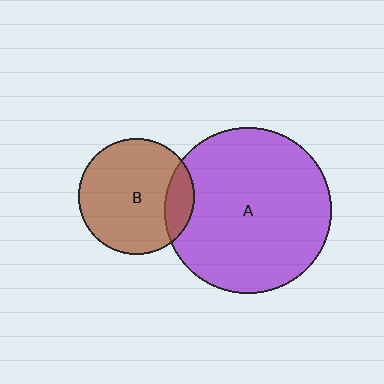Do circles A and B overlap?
Yes.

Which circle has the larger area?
Circle A (purple).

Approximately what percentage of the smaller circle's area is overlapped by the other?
Approximately 15%.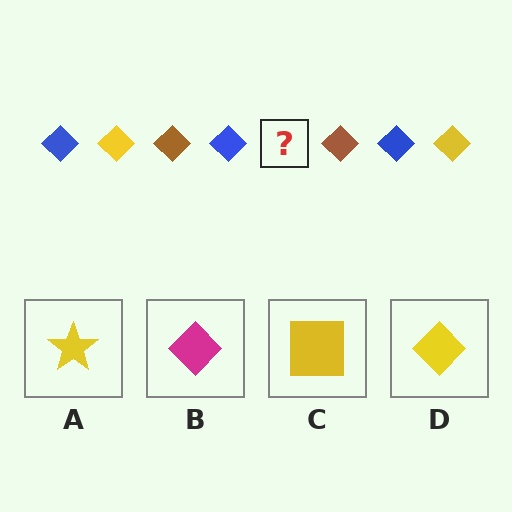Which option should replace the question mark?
Option D.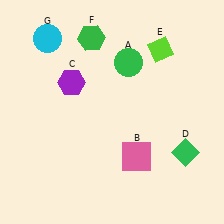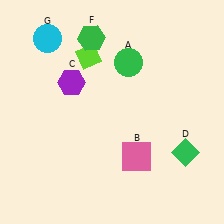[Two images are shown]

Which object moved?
The lime diamond (E) moved left.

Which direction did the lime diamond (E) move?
The lime diamond (E) moved left.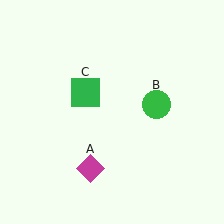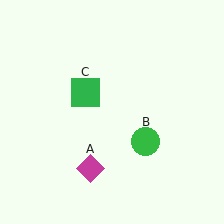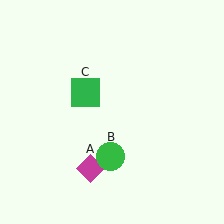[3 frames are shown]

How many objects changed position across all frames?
1 object changed position: green circle (object B).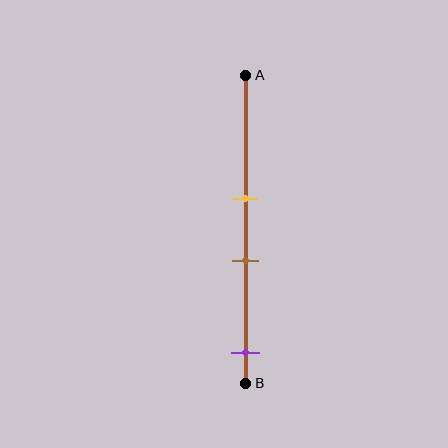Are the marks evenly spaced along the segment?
No, the marks are not evenly spaced.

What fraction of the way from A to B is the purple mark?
The purple mark is approximately 90% (0.9) of the way from A to B.